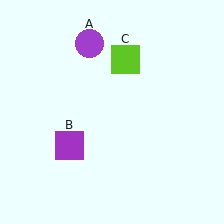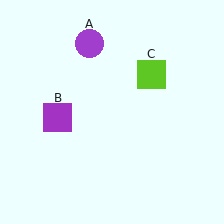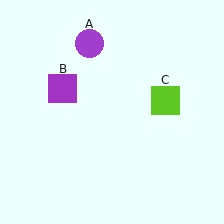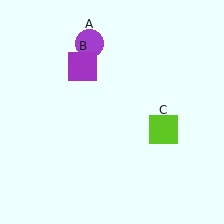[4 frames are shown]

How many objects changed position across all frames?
2 objects changed position: purple square (object B), lime square (object C).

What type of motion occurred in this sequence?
The purple square (object B), lime square (object C) rotated clockwise around the center of the scene.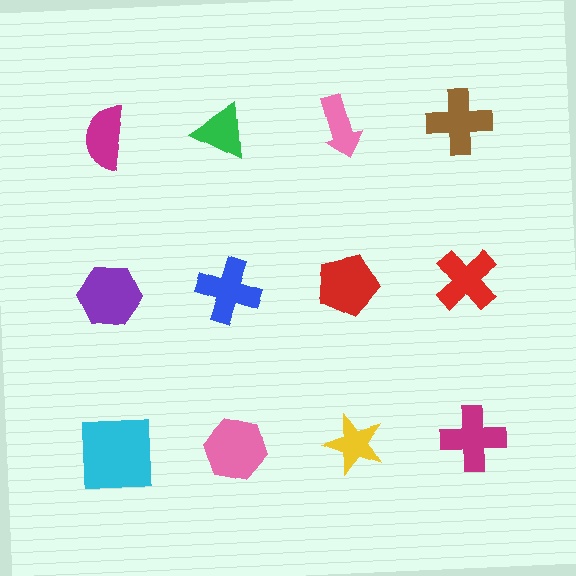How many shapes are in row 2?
4 shapes.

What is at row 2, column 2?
A blue cross.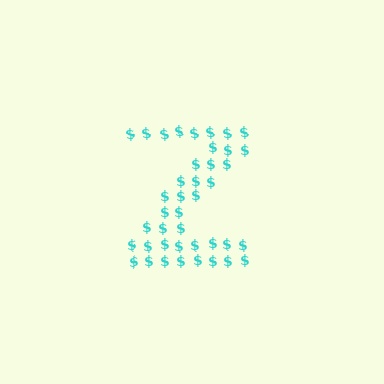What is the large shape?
The large shape is the letter Z.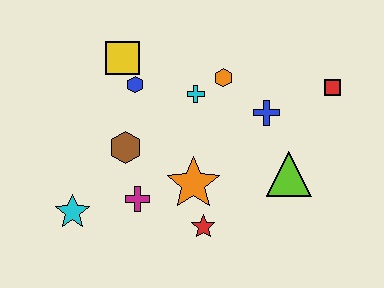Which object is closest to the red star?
The orange star is closest to the red star.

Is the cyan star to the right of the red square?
No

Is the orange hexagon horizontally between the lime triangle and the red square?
No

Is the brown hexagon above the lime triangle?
Yes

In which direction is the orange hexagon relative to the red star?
The orange hexagon is above the red star.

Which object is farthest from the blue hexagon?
The red square is farthest from the blue hexagon.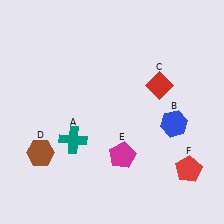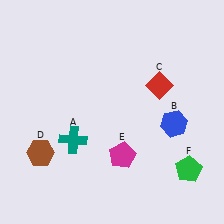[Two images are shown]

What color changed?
The pentagon (F) changed from red in Image 1 to green in Image 2.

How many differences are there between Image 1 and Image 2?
There is 1 difference between the two images.